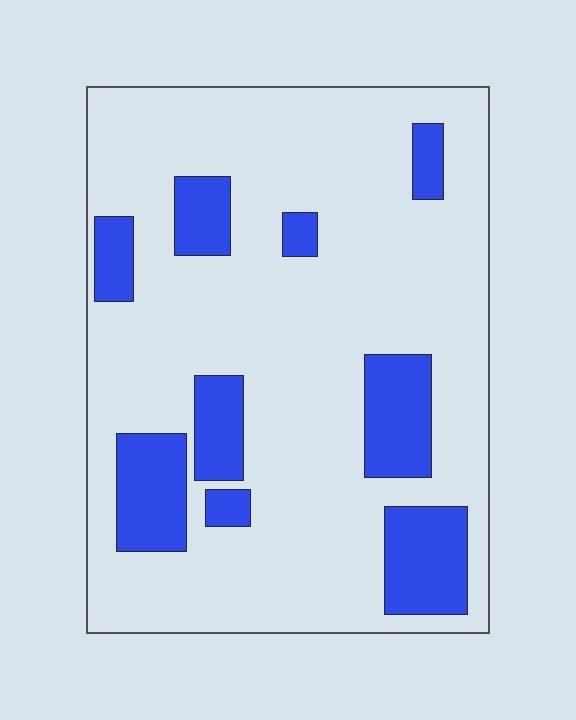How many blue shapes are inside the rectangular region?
9.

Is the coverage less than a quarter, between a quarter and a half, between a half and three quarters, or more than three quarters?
Less than a quarter.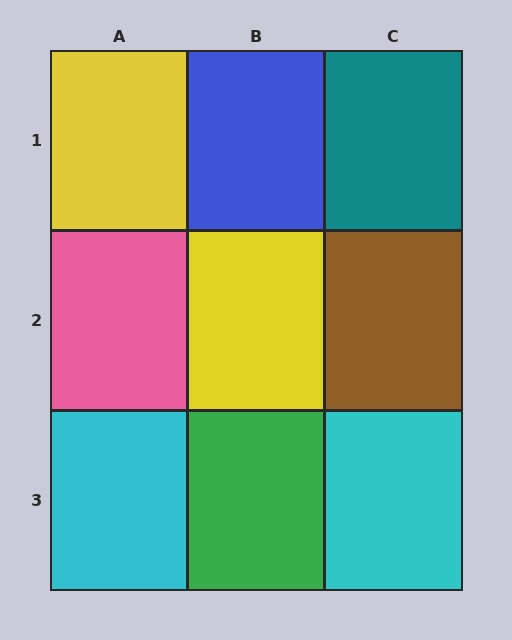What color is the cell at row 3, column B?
Green.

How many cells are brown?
1 cell is brown.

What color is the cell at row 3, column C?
Cyan.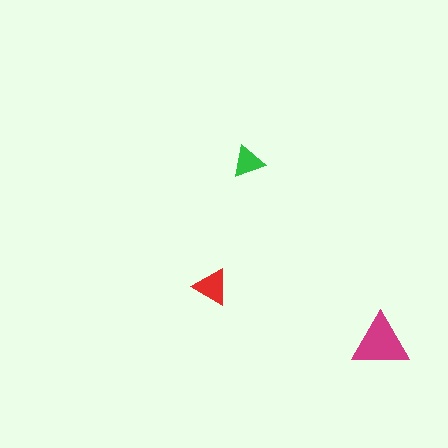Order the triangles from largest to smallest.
the magenta one, the red one, the green one.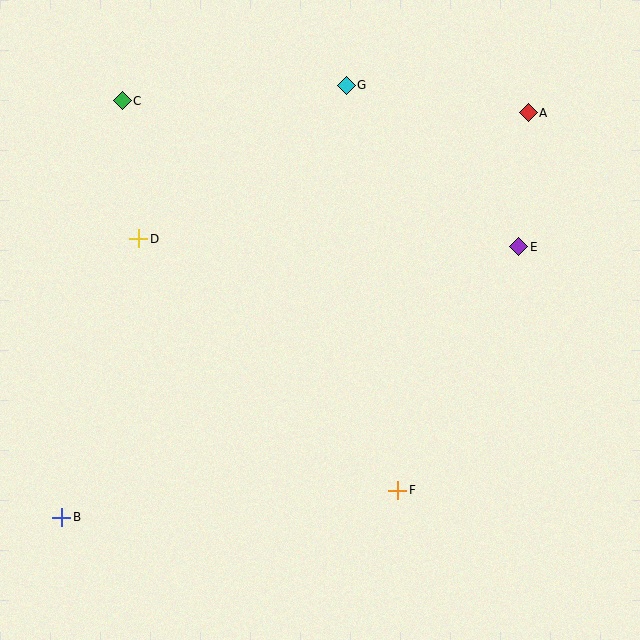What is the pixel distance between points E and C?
The distance between E and C is 423 pixels.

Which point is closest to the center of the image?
Point F at (398, 490) is closest to the center.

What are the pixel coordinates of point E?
Point E is at (519, 247).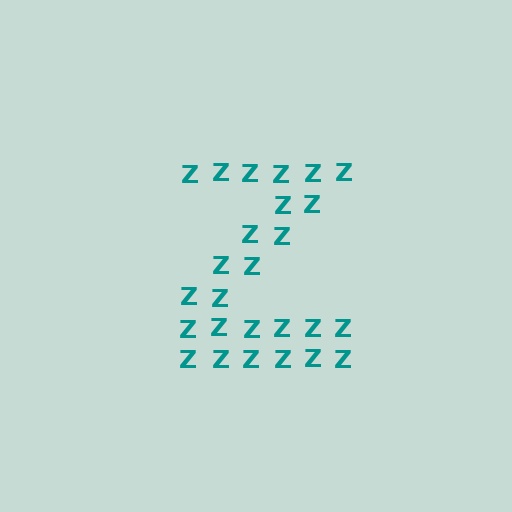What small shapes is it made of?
It is made of small letter Z's.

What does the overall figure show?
The overall figure shows the letter Z.